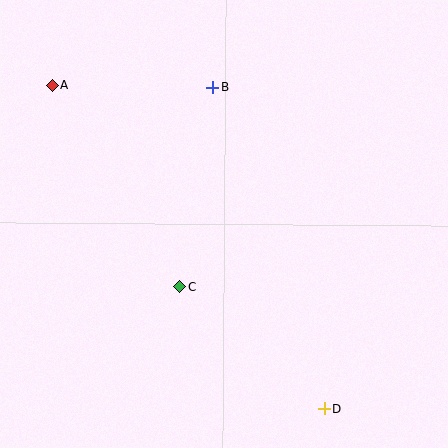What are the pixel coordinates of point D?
Point D is at (324, 409).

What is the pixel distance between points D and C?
The distance between D and C is 190 pixels.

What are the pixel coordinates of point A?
Point A is at (52, 85).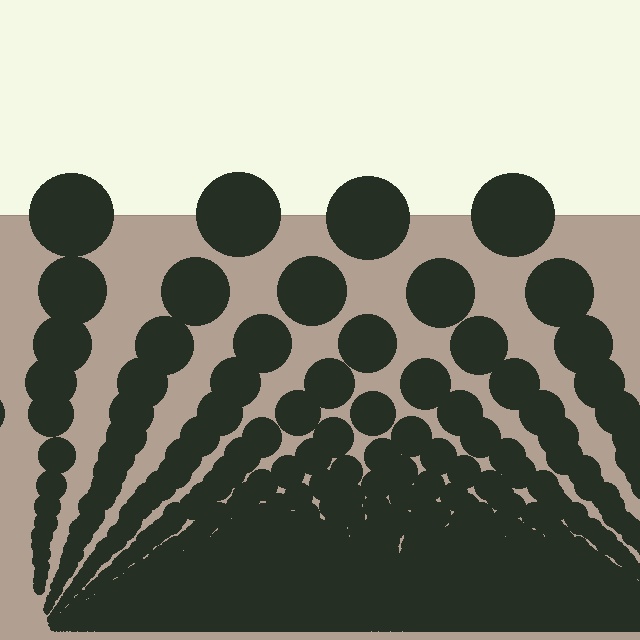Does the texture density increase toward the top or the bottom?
Density increases toward the bottom.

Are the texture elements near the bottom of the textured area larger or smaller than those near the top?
Smaller. The gradient is inverted — elements near the bottom are smaller and denser.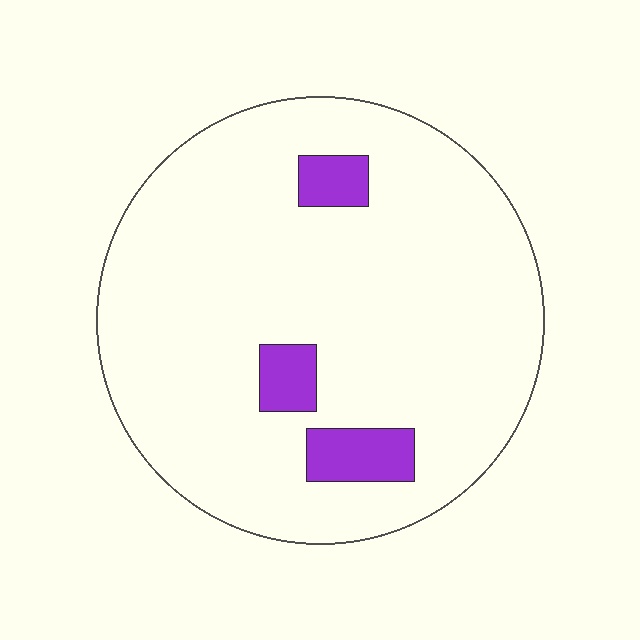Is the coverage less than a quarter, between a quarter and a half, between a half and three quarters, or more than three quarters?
Less than a quarter.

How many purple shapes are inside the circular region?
3.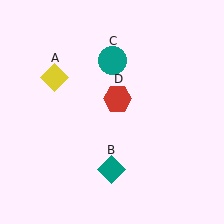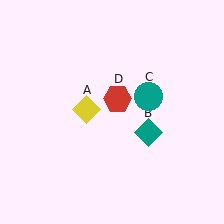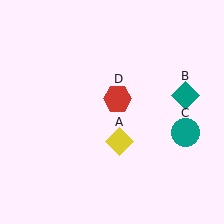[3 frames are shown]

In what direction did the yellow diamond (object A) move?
The yellow diamond (object A) moved down and to the right.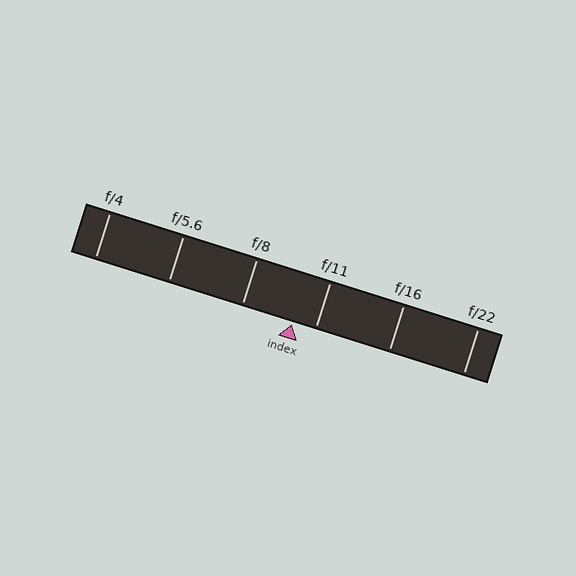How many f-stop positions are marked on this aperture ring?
There are 6 f-stop positions marked.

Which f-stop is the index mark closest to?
The index mark is closest to f/11.